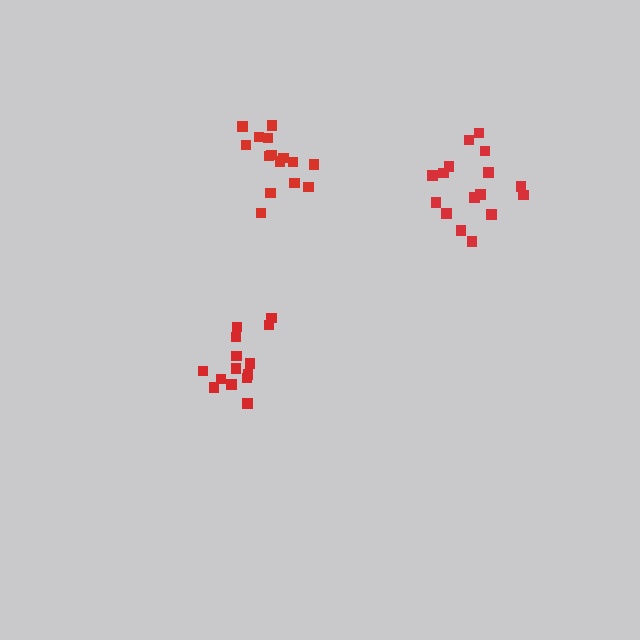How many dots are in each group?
Group 1: 16 dots, Group 2: 15 dots, Group 3: 15 dots (46 total).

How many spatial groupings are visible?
There are 3 spatial groupings.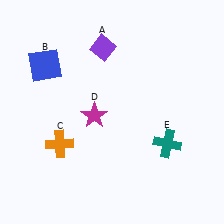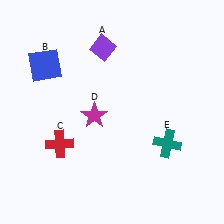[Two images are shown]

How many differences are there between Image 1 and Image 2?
There is 1 difference between the two images.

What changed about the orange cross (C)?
In Image 1, C is orange. In Image 2, it changed to red.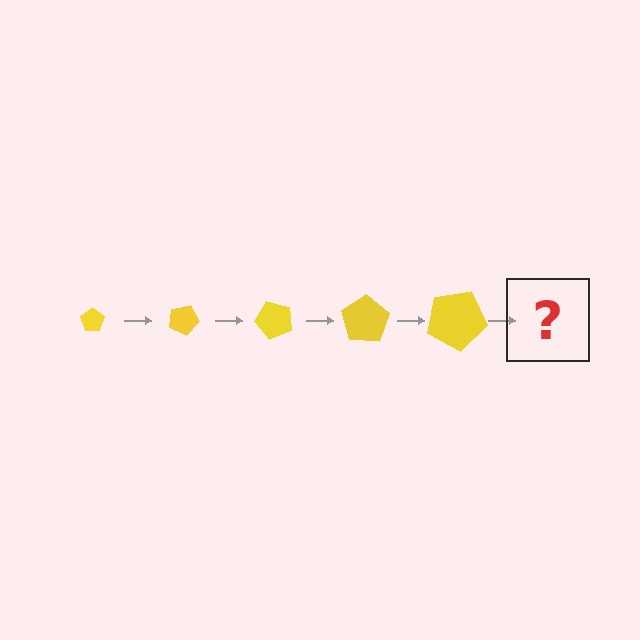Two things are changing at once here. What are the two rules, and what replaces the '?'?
The two rules are that the pentagon grows larger each step and it rotates 25 degrees each step. The '?' should be a pentagon, larger than the previous one and rotated 125 degrees from the start.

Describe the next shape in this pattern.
It should be a pentagon, larger than the previous one and rotated 125 degrees from the start.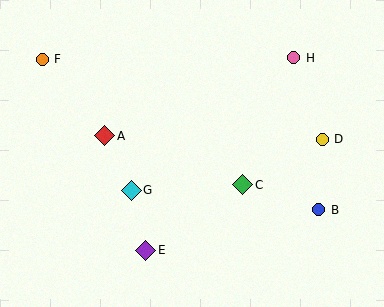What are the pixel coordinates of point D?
Point D is at (322, 139).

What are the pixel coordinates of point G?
Point G is at (131, 190).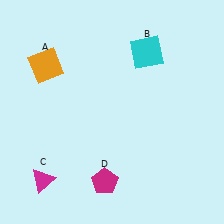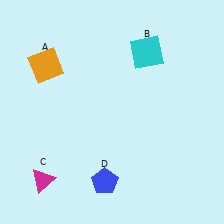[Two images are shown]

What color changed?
The pentagon (D) changed from magenta in Image 1 to blue in Image 2.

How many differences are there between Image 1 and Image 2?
There is 1 difference between the two images.